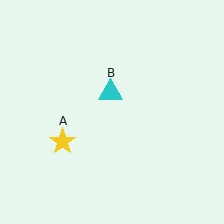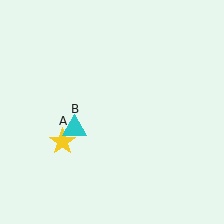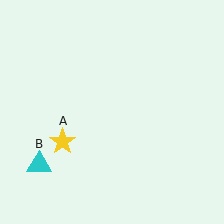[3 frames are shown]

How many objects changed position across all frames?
1 object changed position: cyan triangle (object B).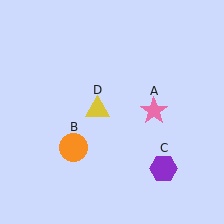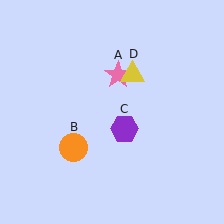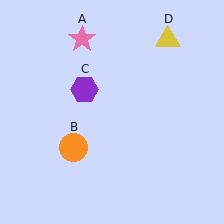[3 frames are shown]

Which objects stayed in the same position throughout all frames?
Orange circle (object B) remained stationary.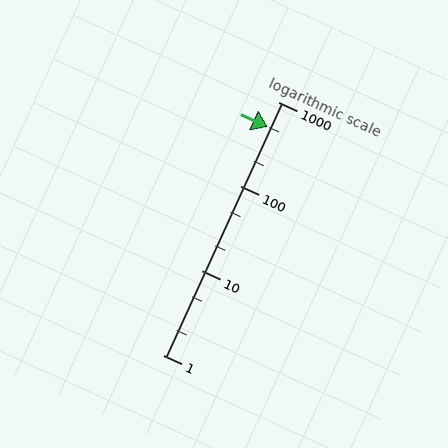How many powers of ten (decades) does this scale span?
The scale spans 3 decades, from 1 to 1000.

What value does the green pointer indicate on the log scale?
The pointer indicates approximately 510.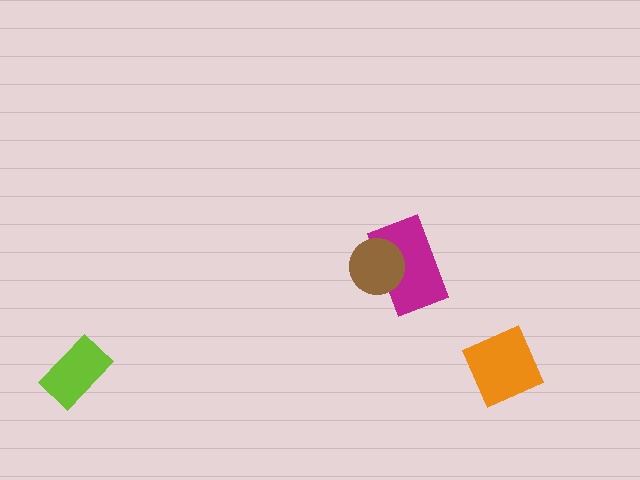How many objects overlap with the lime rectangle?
0 objects overlap with the lime rectangle.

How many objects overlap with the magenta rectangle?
1 object overlaps with the magenta rectangle.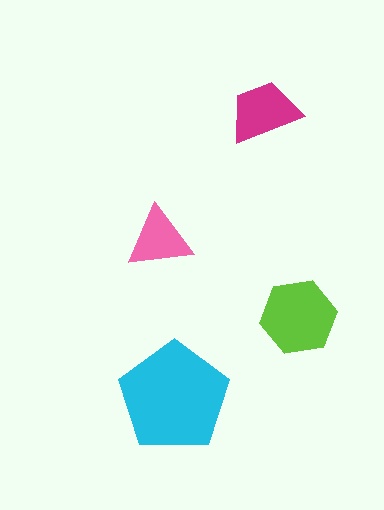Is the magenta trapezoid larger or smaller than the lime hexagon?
Smaller.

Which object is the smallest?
The pink triangle.